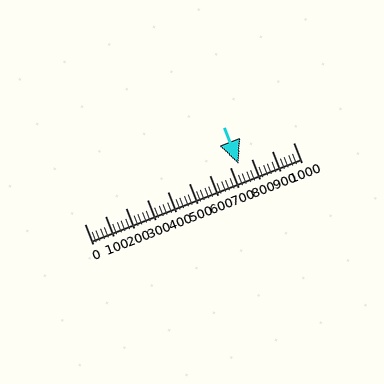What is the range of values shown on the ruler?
The ruler shows values from 0 to 1000.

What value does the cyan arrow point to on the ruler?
The cyan arrow points to approximately 740.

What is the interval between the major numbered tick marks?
The major tick marks are spaced 100 units apart.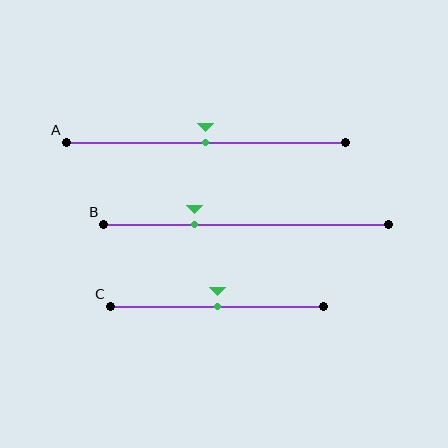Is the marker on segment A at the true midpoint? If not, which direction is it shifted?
Yes, the marker on segment A is at the true midpoint.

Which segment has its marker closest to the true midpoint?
Segment A has its marker closest to the true midpoint.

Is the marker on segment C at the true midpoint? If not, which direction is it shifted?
Yes, the marker on segment C is at the true midpoint.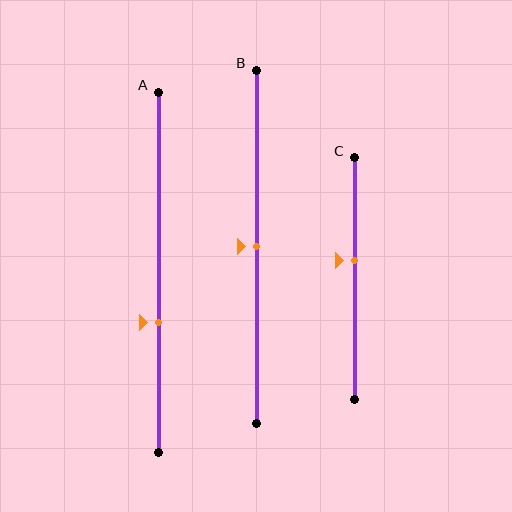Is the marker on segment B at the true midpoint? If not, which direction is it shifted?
Yes, the marker on segment B is at the true midpoint.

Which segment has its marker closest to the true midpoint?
Segment B has its marker closest to the true midpoint.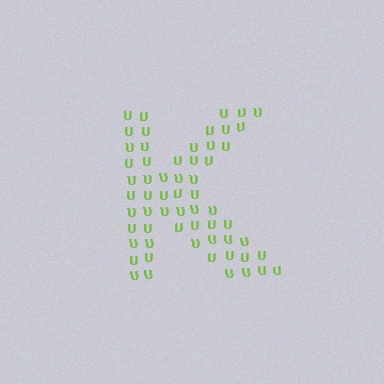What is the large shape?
The large shape is the letter K.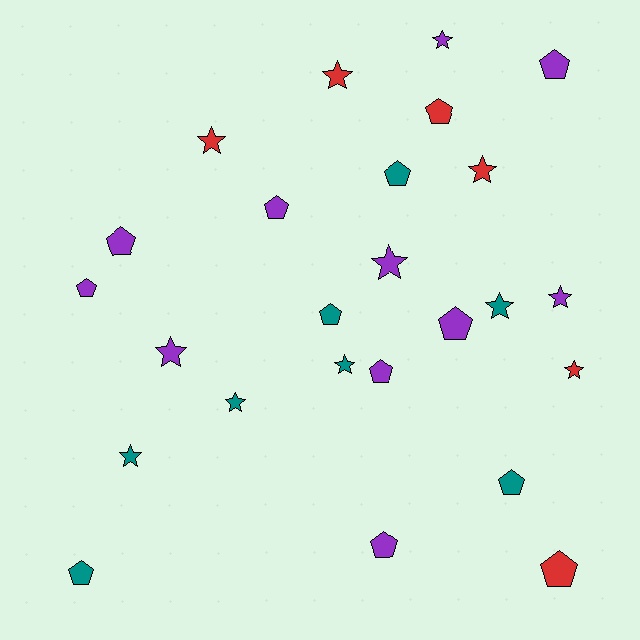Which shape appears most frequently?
Pentagon, with 13 objects.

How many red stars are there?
There are 4 red stars.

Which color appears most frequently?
Purple, with 11 objects.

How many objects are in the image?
There are 25 objects.